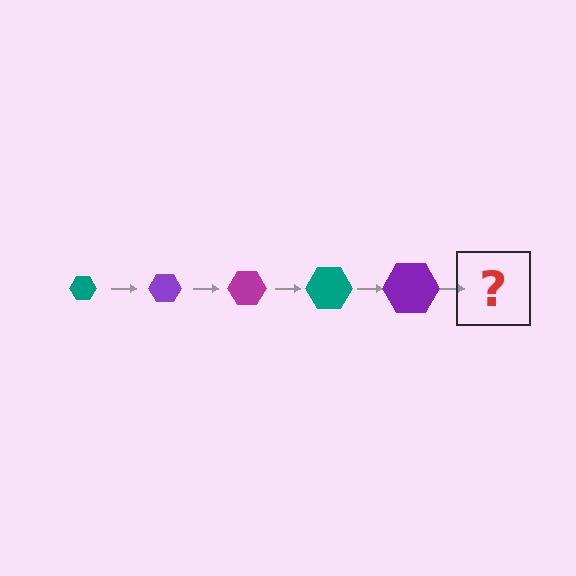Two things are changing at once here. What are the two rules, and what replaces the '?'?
The two rules are that the hexagon grows larger each step and the color cycles through teal, purple, and magenta. The '?' should be a magenta hexagon, larger than the previous one.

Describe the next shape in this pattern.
It should be a magenta hexagon, larger than the previous one.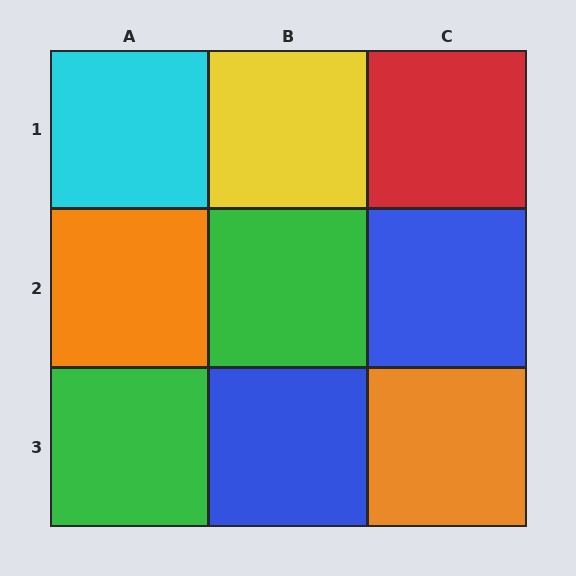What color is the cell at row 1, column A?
Cyan.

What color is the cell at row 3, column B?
Blue.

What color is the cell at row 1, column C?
Red.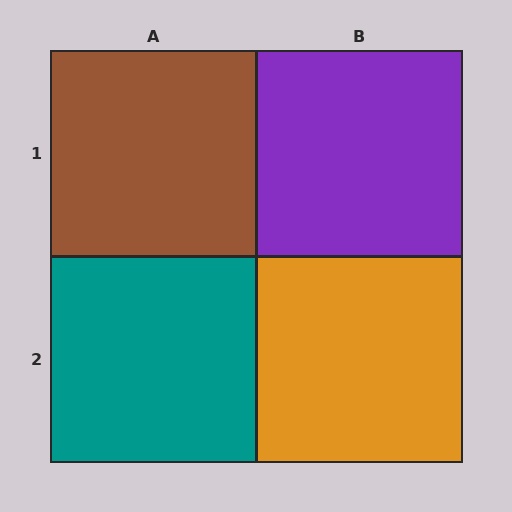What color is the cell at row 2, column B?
Orange.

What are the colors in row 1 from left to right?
Brown, purple.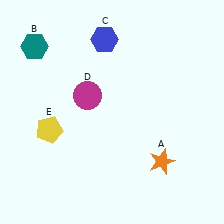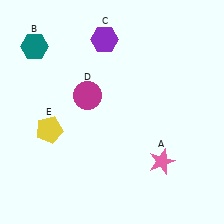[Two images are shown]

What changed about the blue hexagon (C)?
In Image 1, C is blue. In Image 2, it changed to purple.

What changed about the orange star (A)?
In Image 1, A is orange. In Image 2, it changed to pink.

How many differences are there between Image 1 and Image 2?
There are 2 differences between the two images.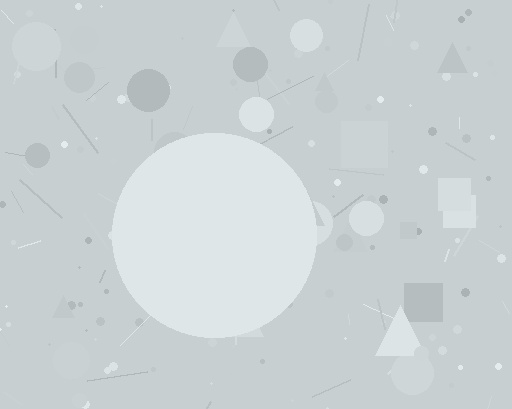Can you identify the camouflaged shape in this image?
The camouflaged shape is a circle.